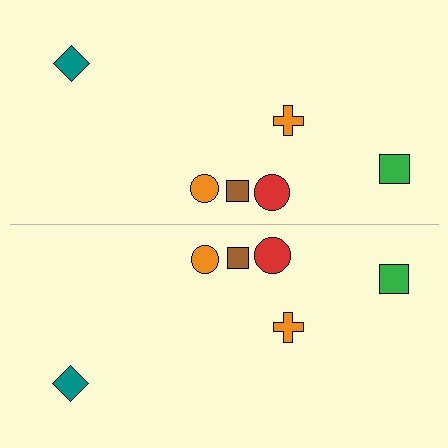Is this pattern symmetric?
Yes, this pattern has bilateral (reflection) symmetry.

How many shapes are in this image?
There are 12 shapes in this image.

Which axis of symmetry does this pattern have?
The pattern has a horizontal axis of symmetry running through the center of the image.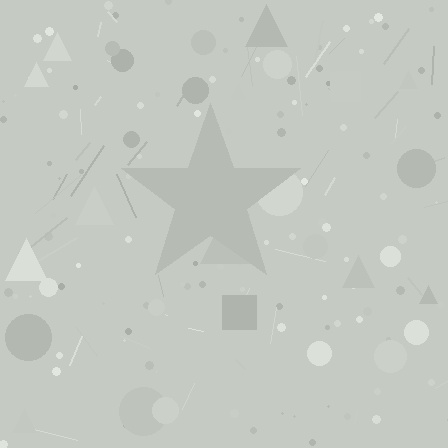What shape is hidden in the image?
A star is hidden in the image.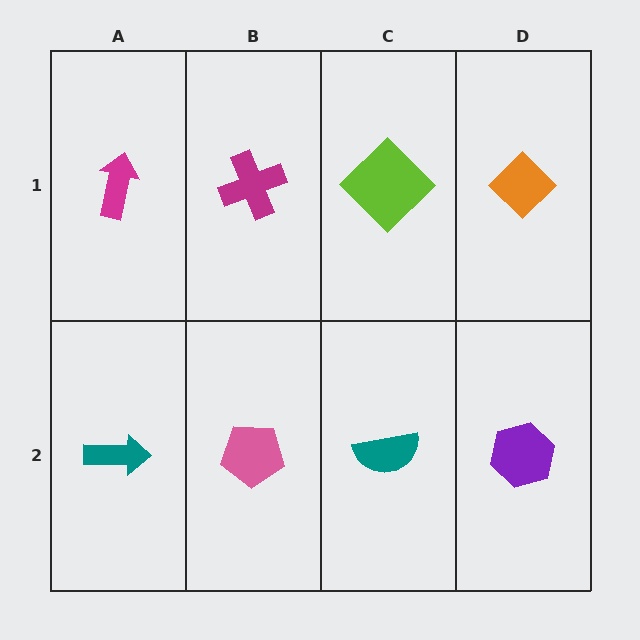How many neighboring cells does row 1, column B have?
3.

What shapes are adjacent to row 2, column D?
An orange diamond (row 1, column D), a teal semicircle (row 2, column C).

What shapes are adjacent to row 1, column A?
A teal arrow (row 2, column A), a magenta cross (row 1, column B).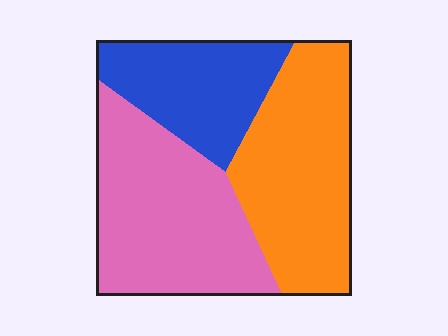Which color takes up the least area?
Blue, at roughly 25%.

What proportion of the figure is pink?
Pink takes up between a third and a half of the figure.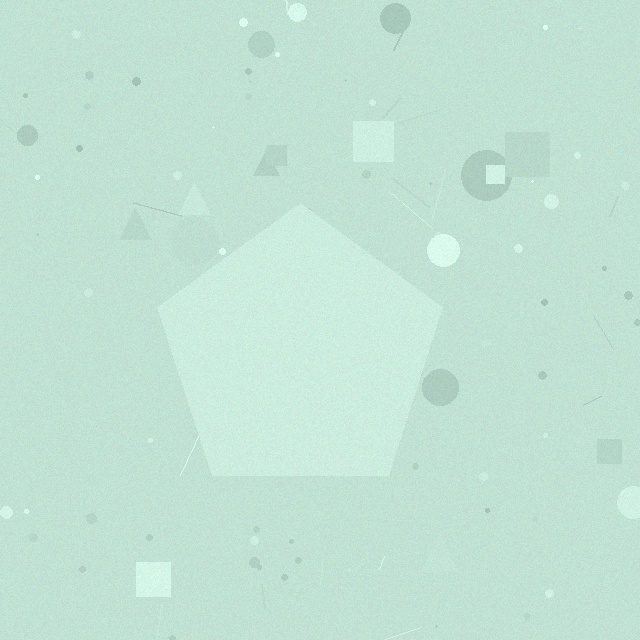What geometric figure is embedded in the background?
A pentagon is embedded in the background.